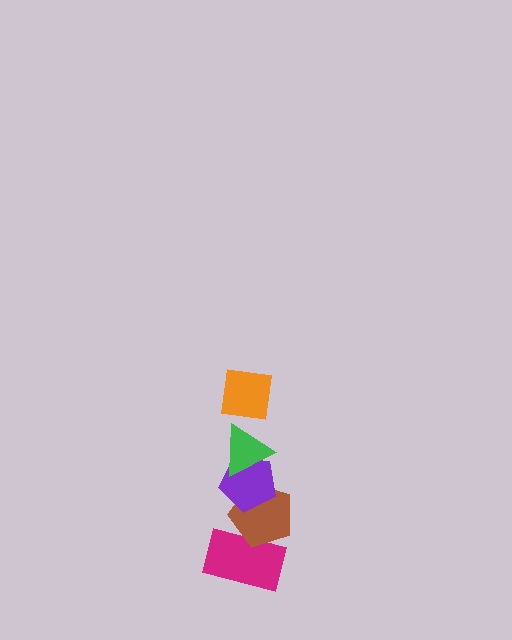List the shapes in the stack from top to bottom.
From top to bottom: the orange square, the green triangle, the purple pentagon, the brown pentagon, the magenta rectangle.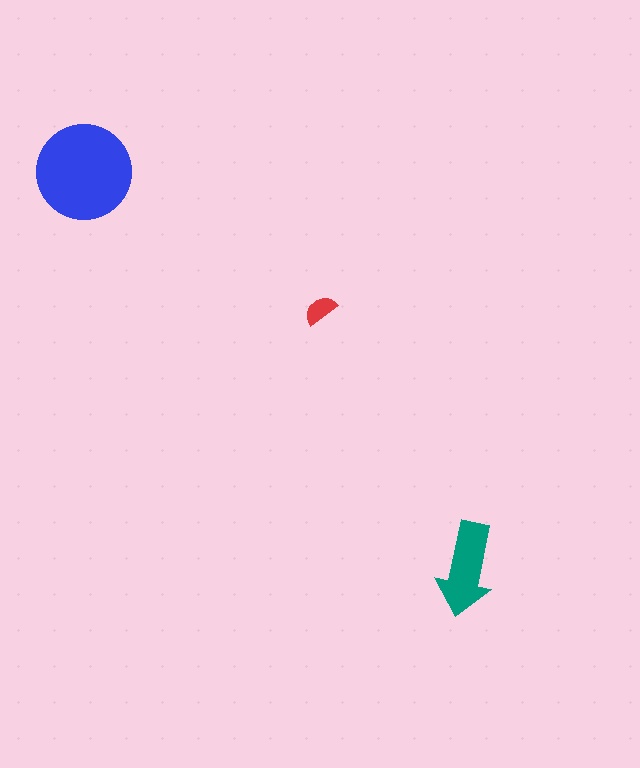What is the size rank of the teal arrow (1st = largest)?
2nd.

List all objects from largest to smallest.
The blue circle, the teal arrow, the red semicircle.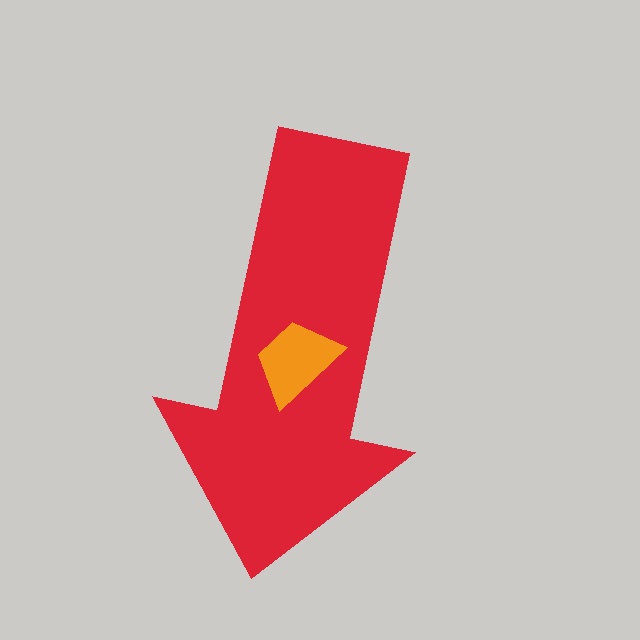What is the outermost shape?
The red arrow.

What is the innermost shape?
The orange trapezoid.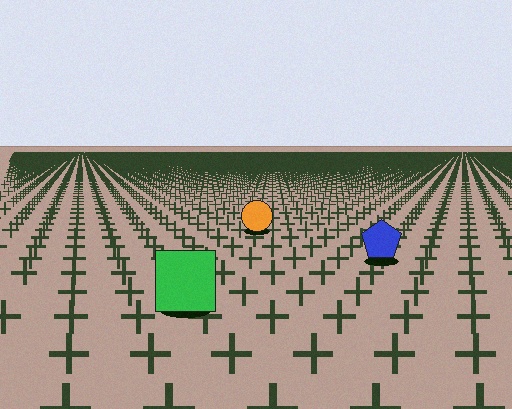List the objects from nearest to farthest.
From nearest to farthest: the green square, the blue pentagon, the orange circle.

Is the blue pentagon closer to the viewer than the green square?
No. The green square is closer — you can tell from the texture gradient: the ground texture is coarser near it.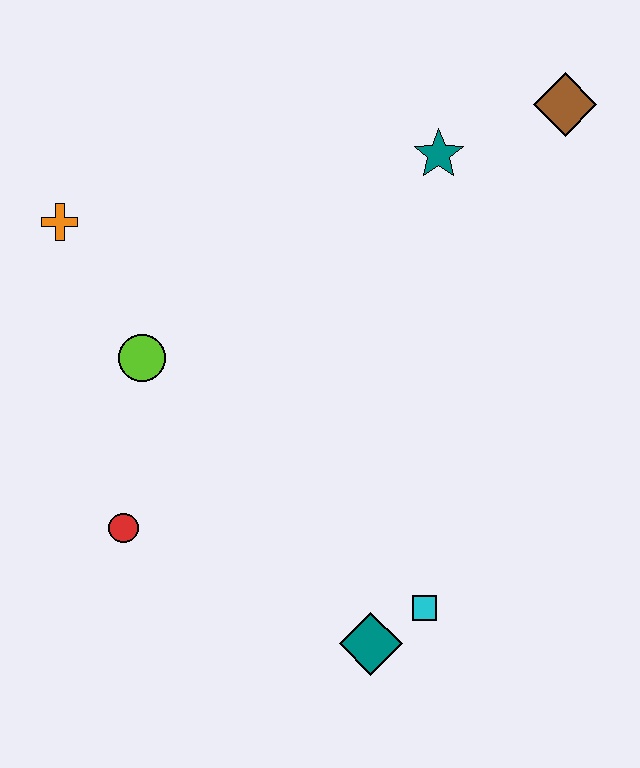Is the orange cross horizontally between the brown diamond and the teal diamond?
No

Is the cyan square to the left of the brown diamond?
Yes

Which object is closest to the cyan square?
The teal diamond is closest to the cyan square.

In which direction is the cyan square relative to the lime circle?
The cyan square is to the right of the lime circle.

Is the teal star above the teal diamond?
Yes